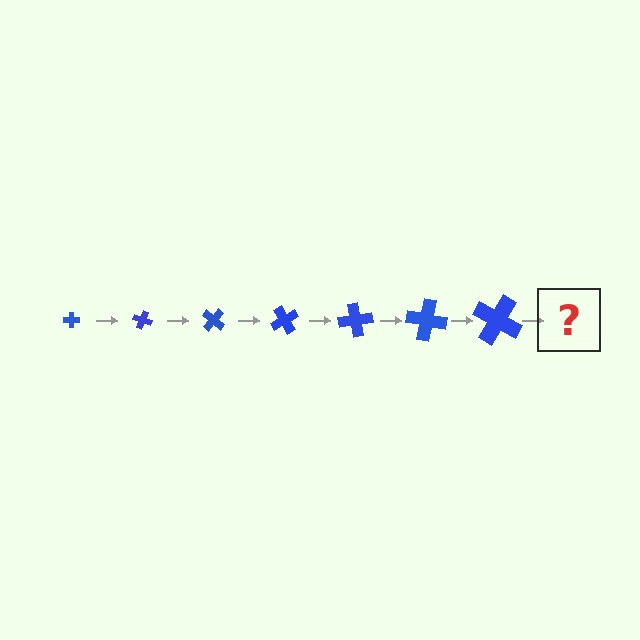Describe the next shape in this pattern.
It should be a cross, larger than the previous one and rotated 140 degrees from the start.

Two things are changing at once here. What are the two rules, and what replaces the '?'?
The two rules are that the cross grows larger each step and it rotates 20 degrees each step. The '?' should be a cross, larger than the previous one and rotated 140 degrees from the start.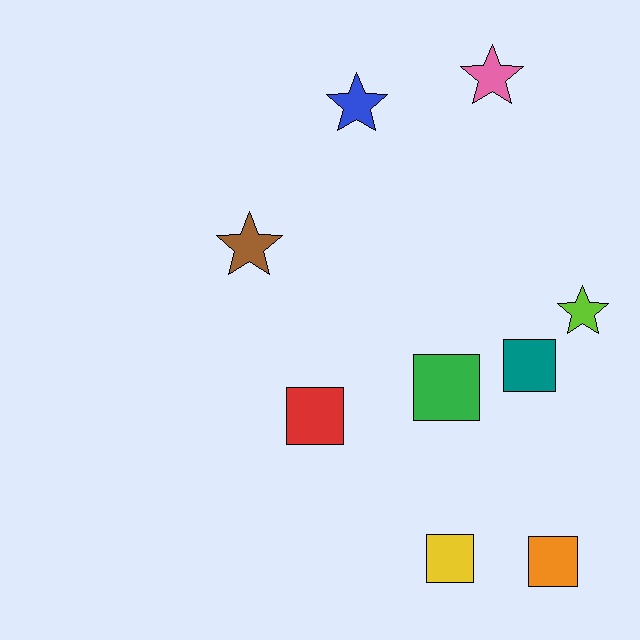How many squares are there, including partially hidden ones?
There are 5 squares.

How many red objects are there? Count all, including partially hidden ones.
There is 1 red object.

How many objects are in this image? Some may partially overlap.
There are 9 objects.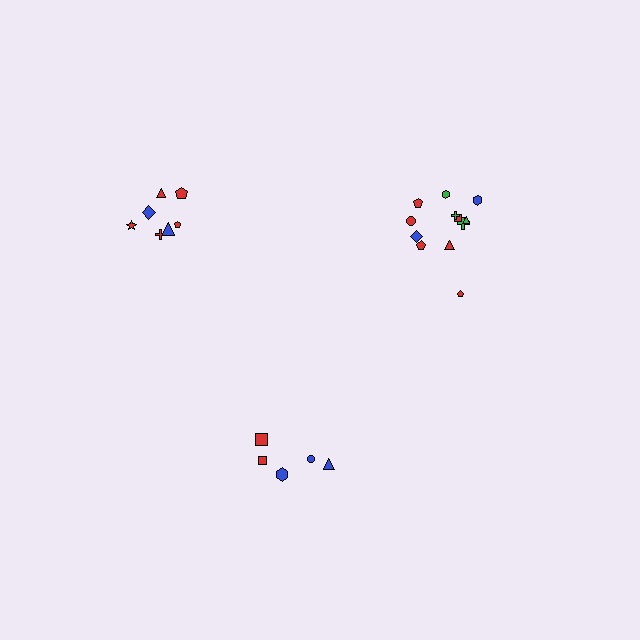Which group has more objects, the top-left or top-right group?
The top-right group.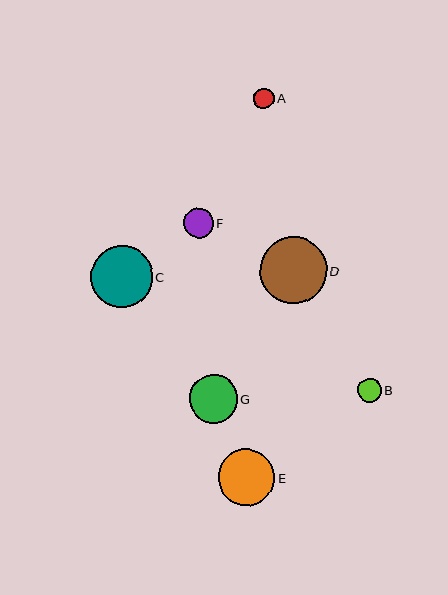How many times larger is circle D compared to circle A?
Circle D is approximately 3.2 times the size of circle A.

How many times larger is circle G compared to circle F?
Circle G is approximately 1.6 times the size of circle F.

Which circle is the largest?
Circle D is the largest with a size of approximately 67 pixels.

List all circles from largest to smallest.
From largest to smallest: D, C, E, G, F, B, A.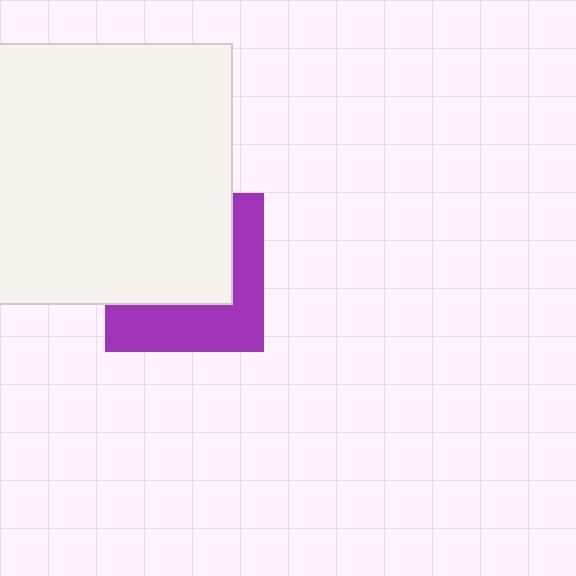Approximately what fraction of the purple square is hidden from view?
Roughly 57% of the purple square is hidden behind the white square.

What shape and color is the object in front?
The object in front is a white square.